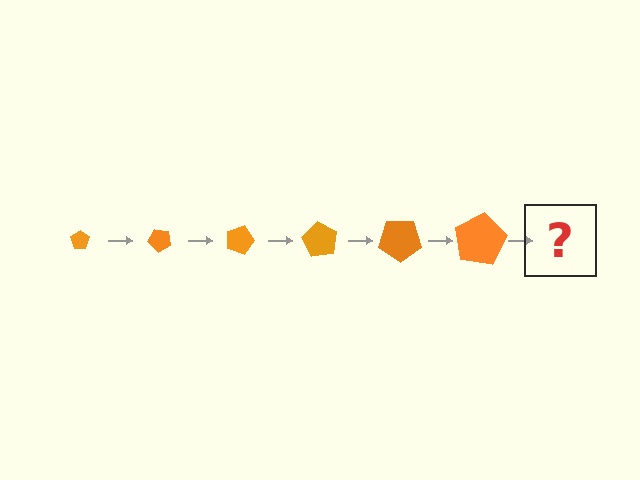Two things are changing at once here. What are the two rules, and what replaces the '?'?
The two rules are that the pentagon grows larger each step and it rotates 45 degrees each step. The '?' should be a pentagon, larger than the previous one and rotated 270 degrees from the start.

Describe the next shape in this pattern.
It should be a pentagon, larger than the previous one and rotated 270 degrees from the start.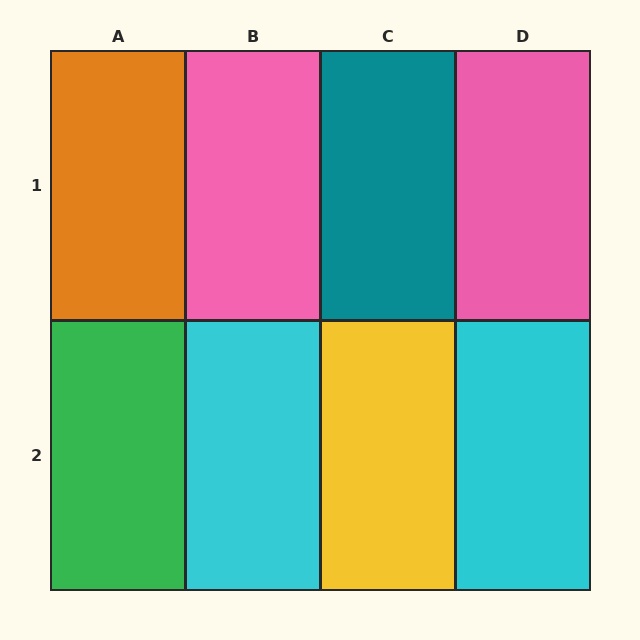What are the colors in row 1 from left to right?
Orange, pink, teal, pink.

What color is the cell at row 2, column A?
Green.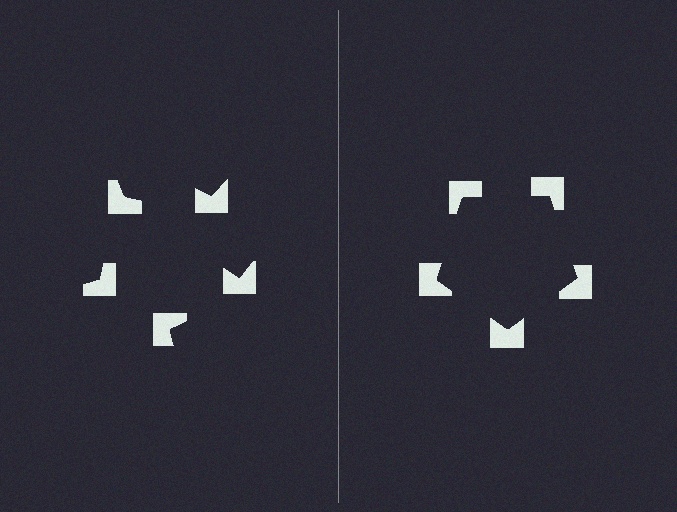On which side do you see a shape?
An illusory pentagon appears on the right side. On the left side the wedge cuts are rotated, so no coherent shape forms.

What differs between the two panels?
The notched squares are positioned identically on both sides; only the wedge orientations differ. On the right they align to a pentagon; on the left they are misaligned.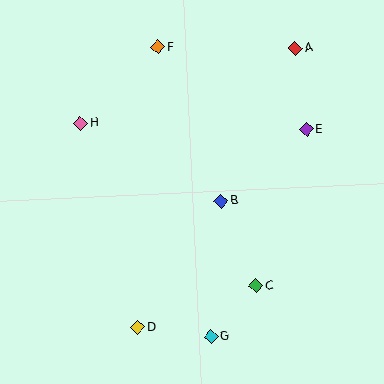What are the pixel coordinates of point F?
Point F is at (158, 47).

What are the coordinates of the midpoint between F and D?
The midpoint between F and D is at (148, 187).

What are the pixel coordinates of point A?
Point A is at (295, 48).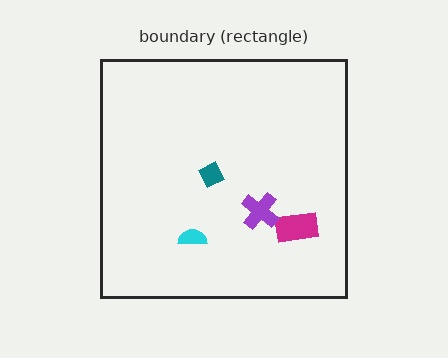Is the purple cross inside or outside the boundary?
Inside.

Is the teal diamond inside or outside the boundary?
Inside.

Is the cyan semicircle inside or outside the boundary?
Inside.